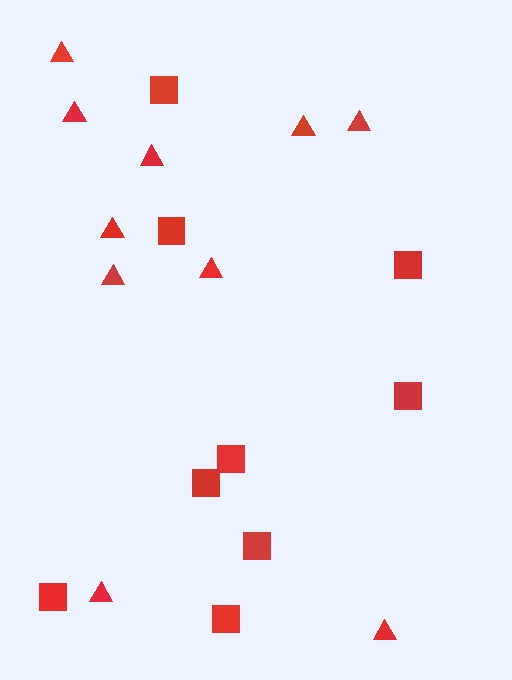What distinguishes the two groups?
There are 2 groups: one group of triangles (10) and one group of squares (9).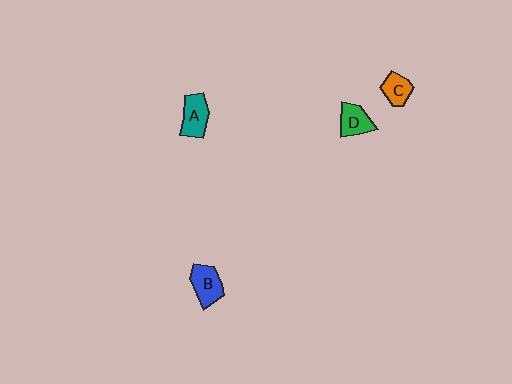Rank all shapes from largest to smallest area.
From largest to smallest: B (blue), A (teal), D (green), C (orange).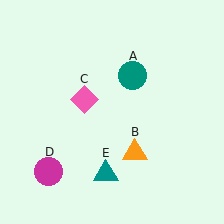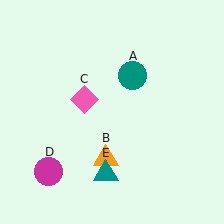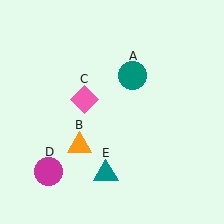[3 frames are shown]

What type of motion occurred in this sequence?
The orange triangle (object B) rotated clockwise around the center of the scene.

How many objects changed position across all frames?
1 object changed position: orange triangle (object B).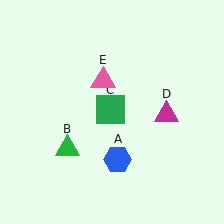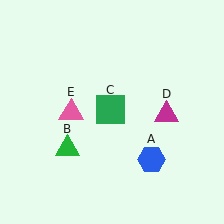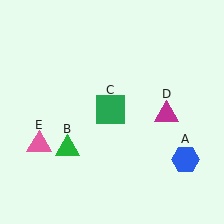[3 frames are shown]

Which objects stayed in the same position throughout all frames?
Green triangle (object B) and green square (object C) and magenta triangle (object D) remained stationary.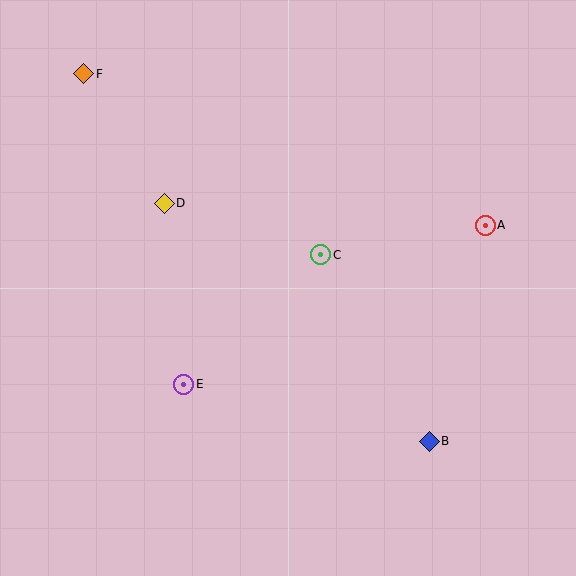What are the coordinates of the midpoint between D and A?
The midpoint between D and A is at (325, 214).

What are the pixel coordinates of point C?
Point C is at (321, 255).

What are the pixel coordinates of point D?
Point D is at (164, 203).